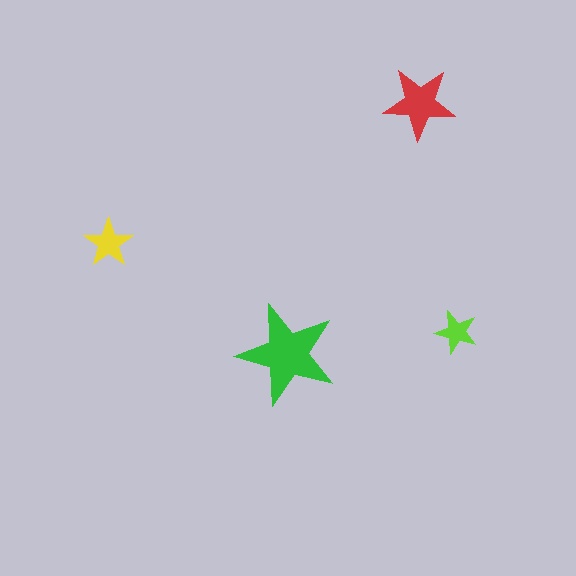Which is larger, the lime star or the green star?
The green one.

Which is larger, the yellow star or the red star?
The red one.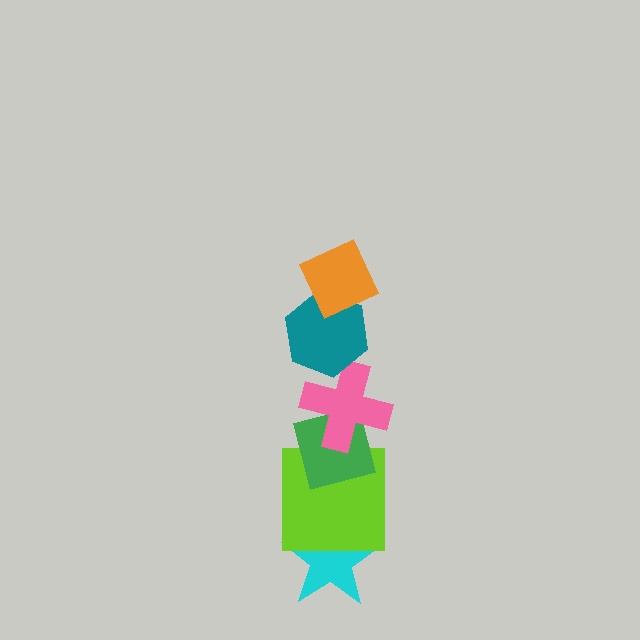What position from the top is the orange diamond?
The orange diamond is 1st from the top.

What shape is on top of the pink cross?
The teal hexagon is on top of the pink cross.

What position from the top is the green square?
The green square is 4th from the top.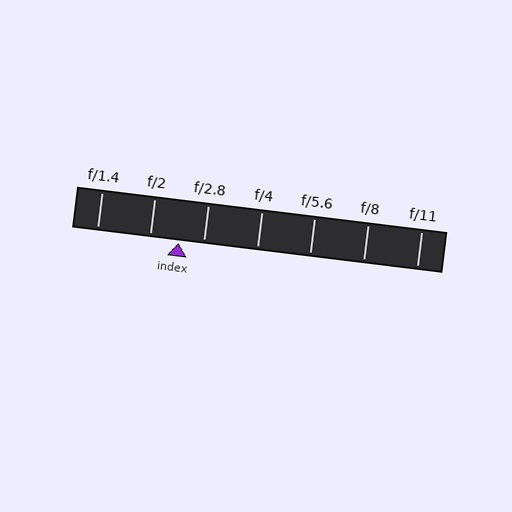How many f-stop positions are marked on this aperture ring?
There are 7 f-stop positions marked.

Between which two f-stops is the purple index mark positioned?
The index mark is between f/2 and f/2.8.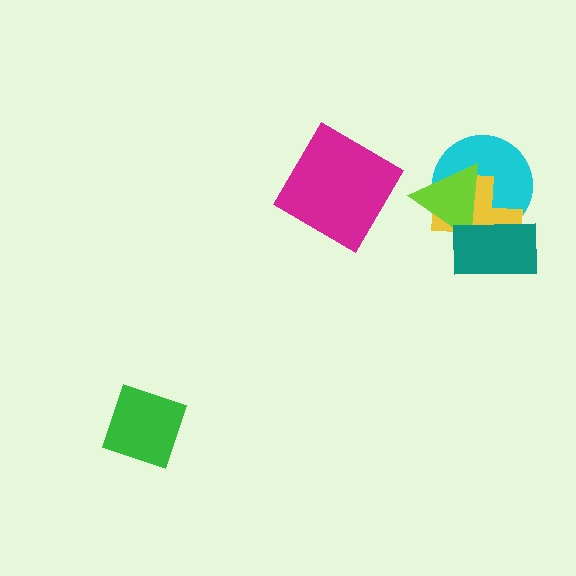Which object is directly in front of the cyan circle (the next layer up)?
The yellow cross is directly in front of the cyan circle.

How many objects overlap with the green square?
0 objects overlap with the green square.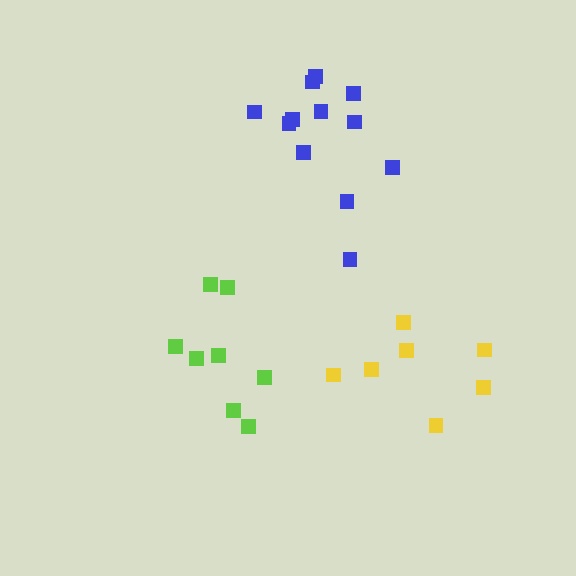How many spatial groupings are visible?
There are 3 spatial groupings.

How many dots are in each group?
Group 1: 12 dots, Group 2: 7 dots, Group 3: 8 dots (27 total).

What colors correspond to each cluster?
The clusters are colored: blue, yellow, lime.